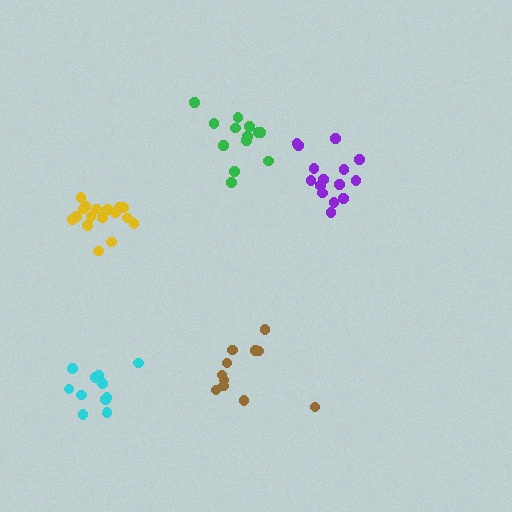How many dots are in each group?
Group 1: 13 dots, Group 2: 17 dots, Group 3: 11 dots, Group 4: 11 dots, Group 5: 15 dots (67 total).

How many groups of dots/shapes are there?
There are 5 groups.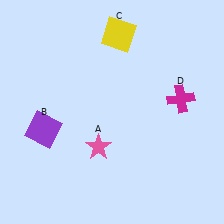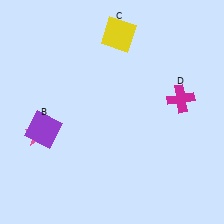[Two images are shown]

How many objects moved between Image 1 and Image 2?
1 object moved between the two images.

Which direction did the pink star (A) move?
The pink star (A) moved left.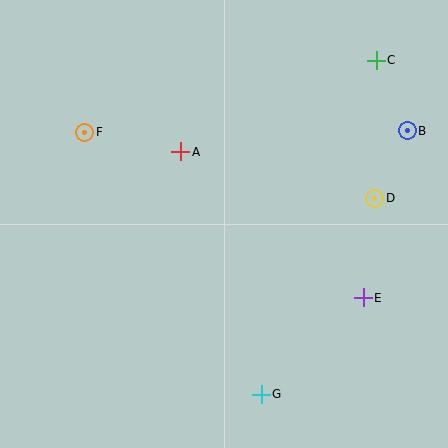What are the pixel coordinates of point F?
Point F is at (85, 132).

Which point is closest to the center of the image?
Point A at (181, 152) is closest to the center.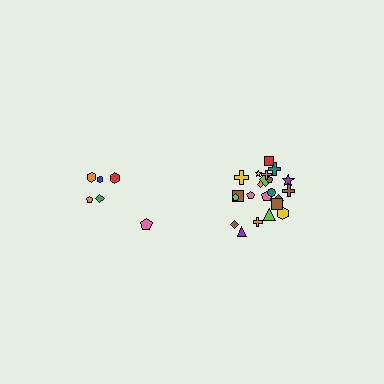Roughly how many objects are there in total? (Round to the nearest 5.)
Roughly 30 objects in total.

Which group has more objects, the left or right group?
The right group.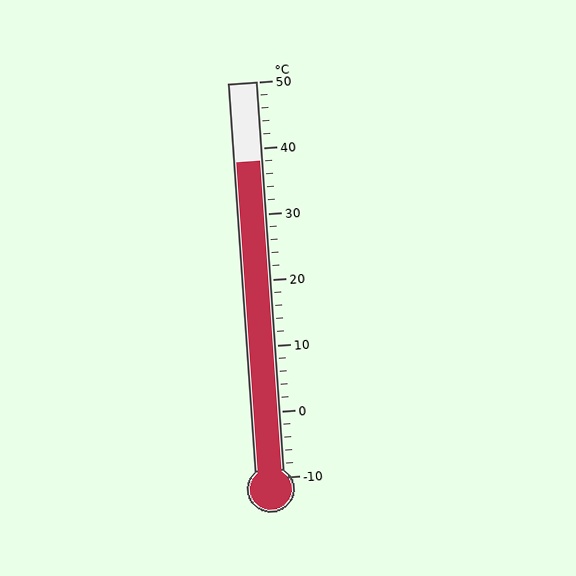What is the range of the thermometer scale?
The thermometer scale ranges from -10°C to 50°C.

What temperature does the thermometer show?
The thermometer shows approximately 38°C.